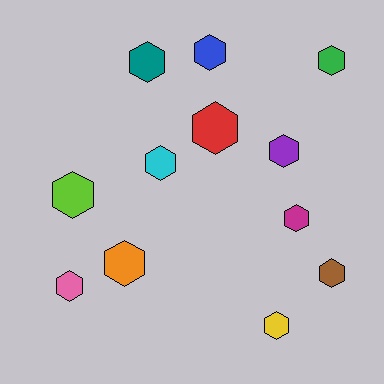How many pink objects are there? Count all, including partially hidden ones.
There is 1 pink object.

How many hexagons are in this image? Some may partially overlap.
There are 12 hexagons.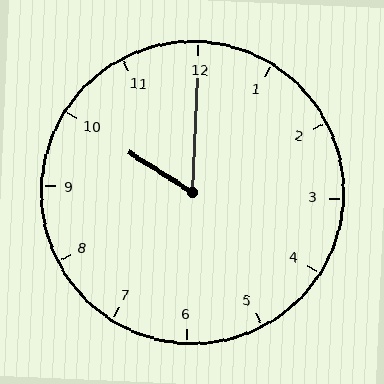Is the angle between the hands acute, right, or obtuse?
It is acute.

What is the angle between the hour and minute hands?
Approximately 60 degrees.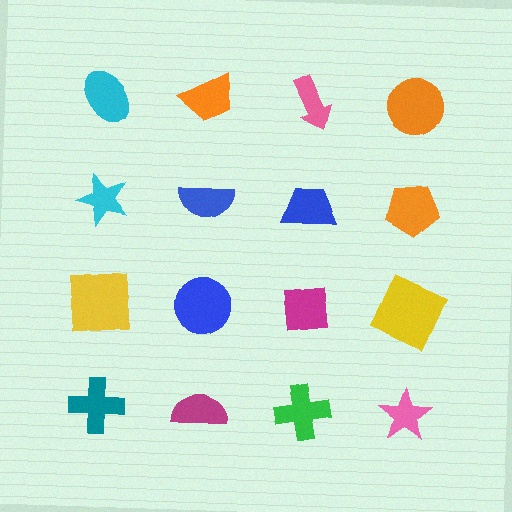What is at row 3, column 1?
A yellow square.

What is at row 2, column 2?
A blue semicircle.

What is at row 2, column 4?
An orange pentagon.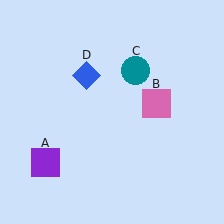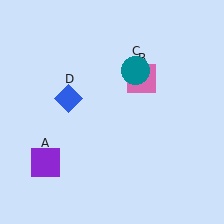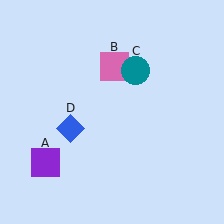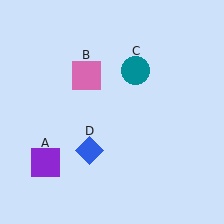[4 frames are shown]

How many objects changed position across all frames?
2 objects changed position: pink square (object B), blue diamond (object D).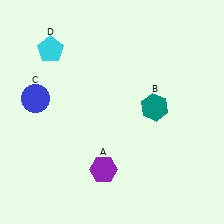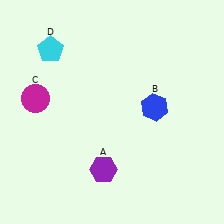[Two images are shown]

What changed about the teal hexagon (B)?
In Image 1, B is teal. In Image 2, it changed to blue.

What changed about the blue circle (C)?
In Image 1, C is blue. In Image 2, it changed to magenta.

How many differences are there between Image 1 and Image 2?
There are 2 differences between the two images.